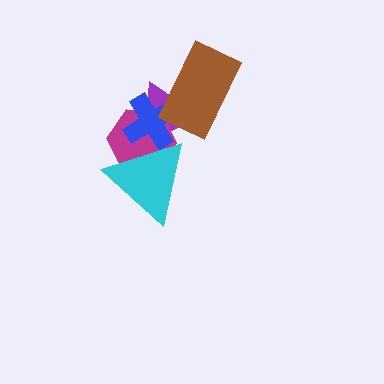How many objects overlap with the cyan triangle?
3 objects overlap with the cyan triangle.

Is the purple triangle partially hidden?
Yes, it is partially covered by another shape.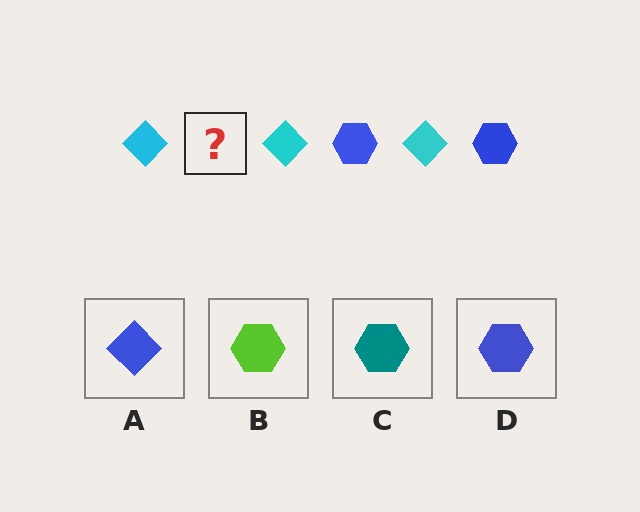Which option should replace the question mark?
Option D.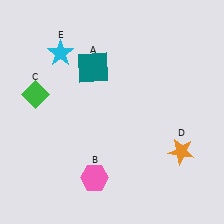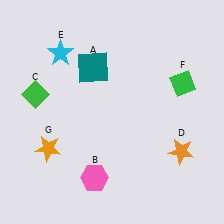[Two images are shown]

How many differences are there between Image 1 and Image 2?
There are 2 differences between the two images.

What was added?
A green diamond (F), an orange star (G) were added in Image 2.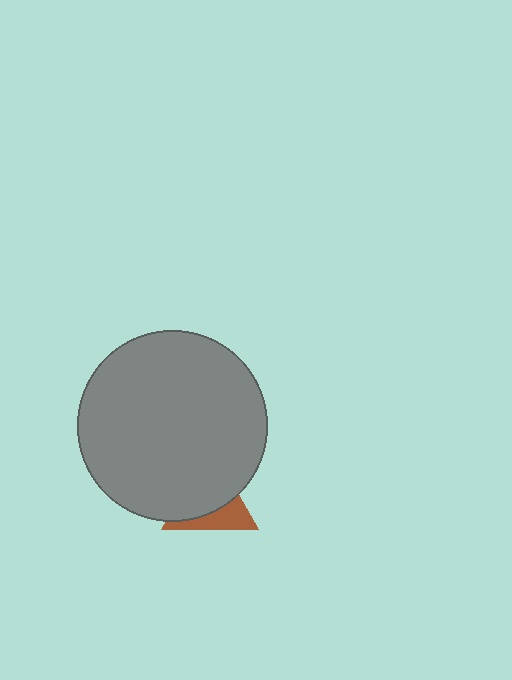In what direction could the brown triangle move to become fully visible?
The brown triangle could move down. That would shift it out from behind the gray circle entirely.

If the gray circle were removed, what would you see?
You would see the complete brown triangle.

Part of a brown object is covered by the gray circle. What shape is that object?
It is a triangle.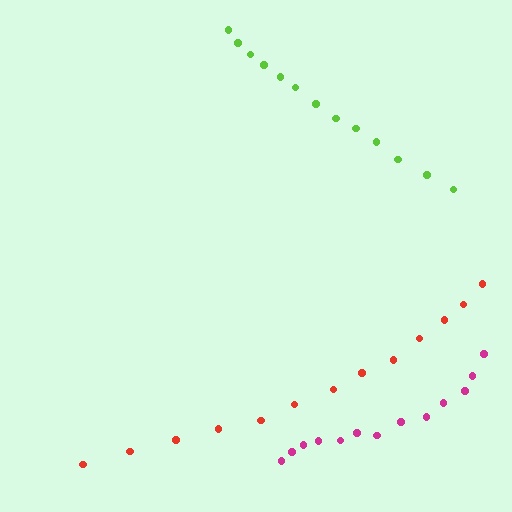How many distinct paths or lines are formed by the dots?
There are 3 distinct paths.